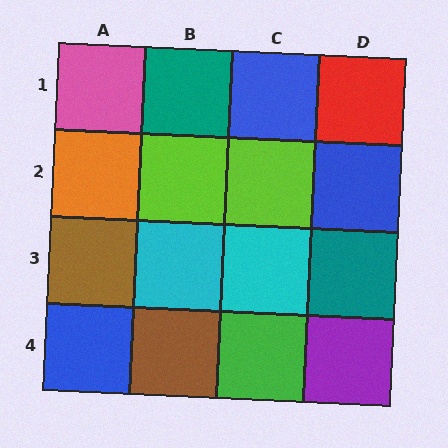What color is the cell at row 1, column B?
Teal.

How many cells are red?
1 cell is red.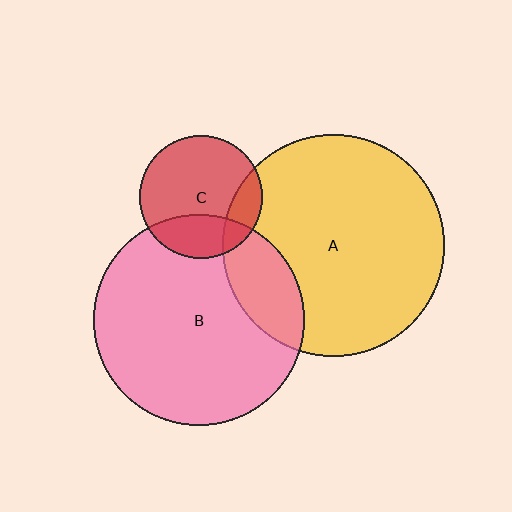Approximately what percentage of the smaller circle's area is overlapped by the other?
Approximately 15%.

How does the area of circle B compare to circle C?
Approximately 2.9 times.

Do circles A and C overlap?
Yes.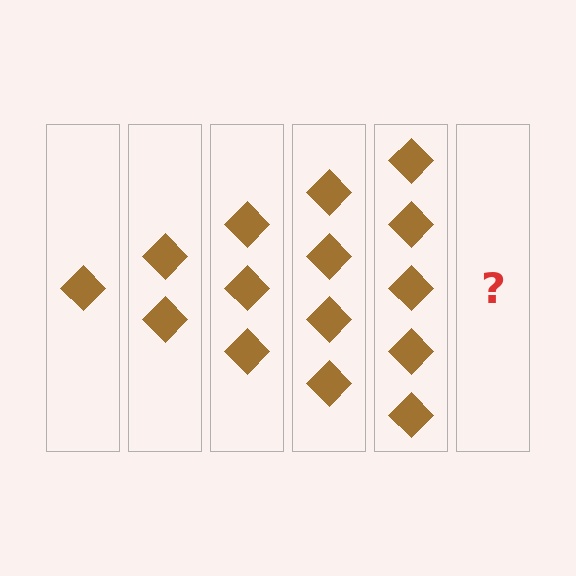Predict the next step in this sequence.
The next step is 6 diamonds.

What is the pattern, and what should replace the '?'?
The pattern is that each step adds one more diamond. The '?' should be 6 diamonds.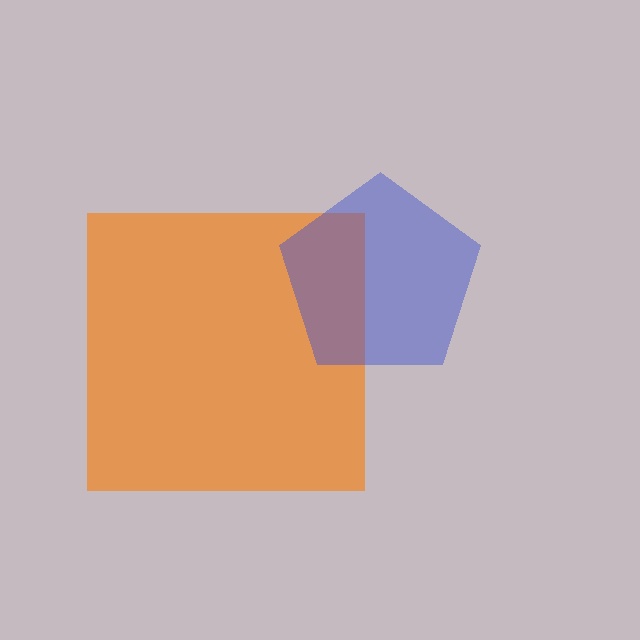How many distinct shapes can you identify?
There are 2 distinct shapes: an orange square, a blue pentagon.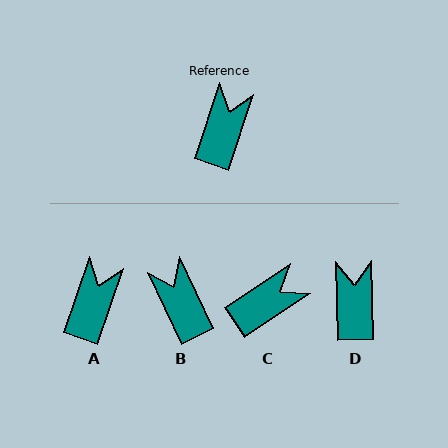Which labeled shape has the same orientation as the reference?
A.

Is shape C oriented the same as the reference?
No, it is off by about 38 degrees.